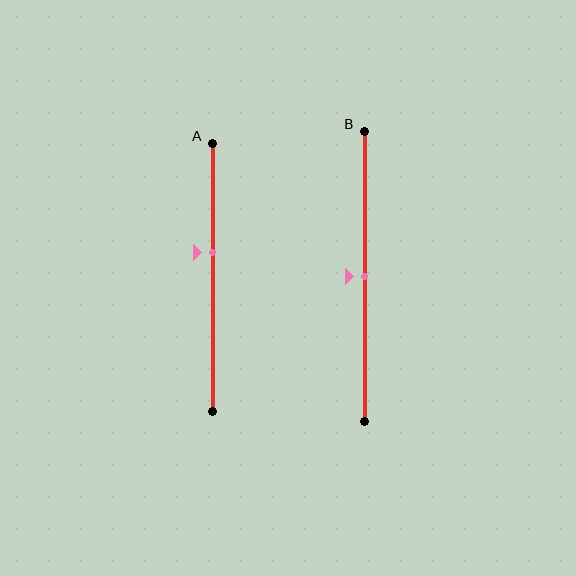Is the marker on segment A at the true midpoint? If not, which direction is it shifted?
No, the marker on segment A is shifted upward by about 9% of the segment length.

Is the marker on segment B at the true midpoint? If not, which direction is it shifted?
Yes, the marker on segment B is at the true midpoint.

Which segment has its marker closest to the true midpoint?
Segment B has its marker closest to the true midpoint.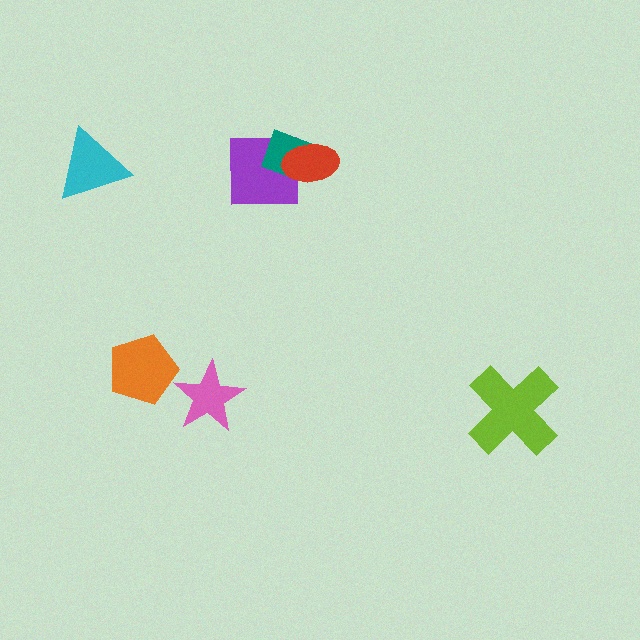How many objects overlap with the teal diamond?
2 objects overlap with the teal diamond.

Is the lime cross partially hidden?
No, no other shape covers it.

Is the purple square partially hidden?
Yes, it is partially covered by another shape.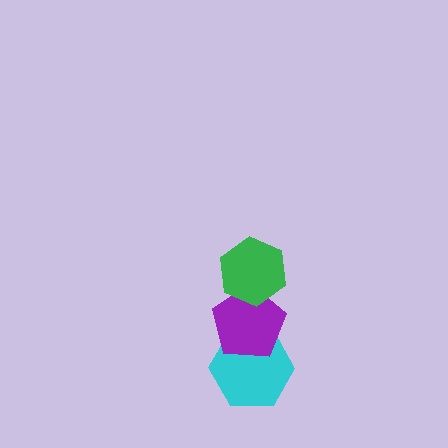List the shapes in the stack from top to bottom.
From top to bottom: the green hexagon, the purple pentagon, the cyan hexagon.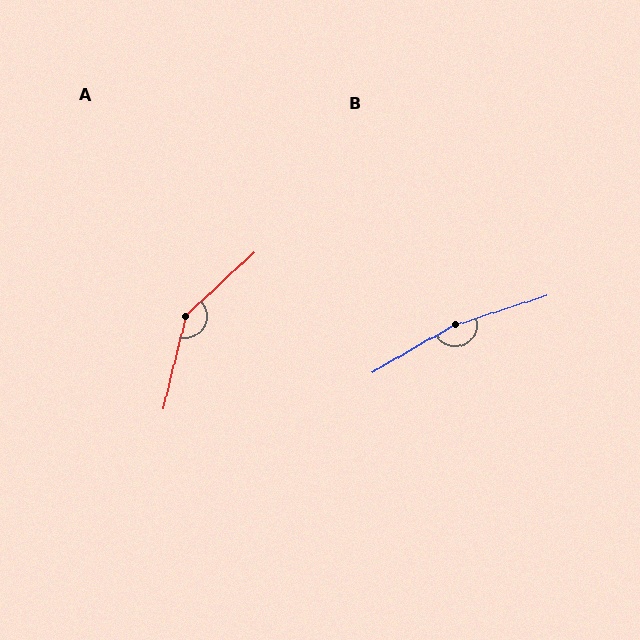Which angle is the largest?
B, at approximately 168 degrees.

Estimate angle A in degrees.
Approximately 146 degrees.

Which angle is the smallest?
A, at approximately 146 degrees.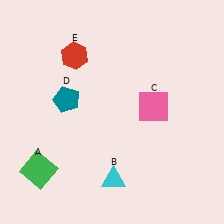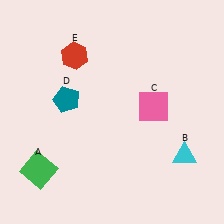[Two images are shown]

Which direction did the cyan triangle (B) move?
The cyan triangle (B) moved right.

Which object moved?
The cyan triangle (B) moved right.